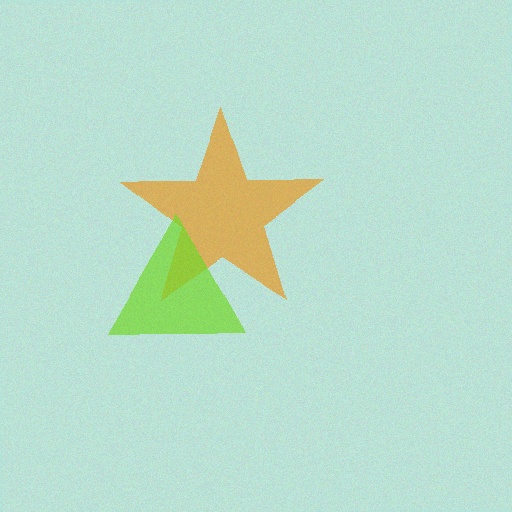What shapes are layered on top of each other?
The layered shapes are: an orange star, a lime triangle.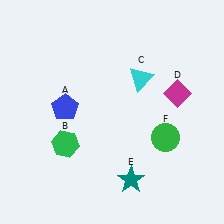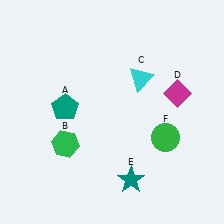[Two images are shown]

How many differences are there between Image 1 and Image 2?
There is 1 difference between the two images.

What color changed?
The pentagon (A) changed from blue in Image 1 to teal in Image 2.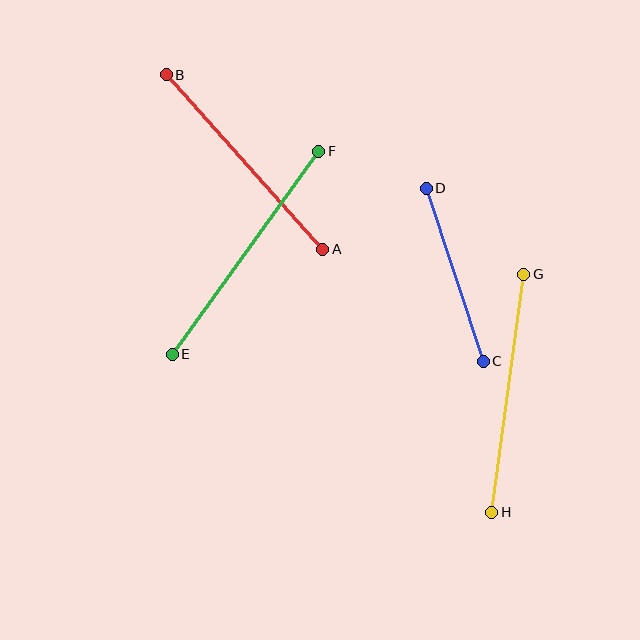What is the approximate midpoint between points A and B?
The midpoint is at approximately (244, 162) pixels.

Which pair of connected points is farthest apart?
Points E and F are farthest apart.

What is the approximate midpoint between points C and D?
The midpoint is at approximately (455, 275) pixels.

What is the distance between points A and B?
The distance is approximately 234 pixels.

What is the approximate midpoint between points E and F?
The midpoint is at approximately (246, 253) pixels.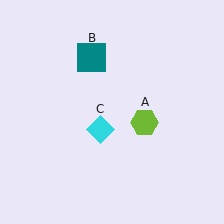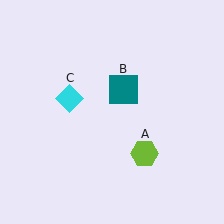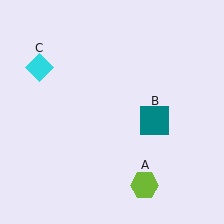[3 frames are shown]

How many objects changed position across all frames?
3 objects changed position: lime hexagon (object A), teal square (object B), cyan diamond (object C).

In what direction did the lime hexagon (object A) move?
The lime hexagon (object A) moved down.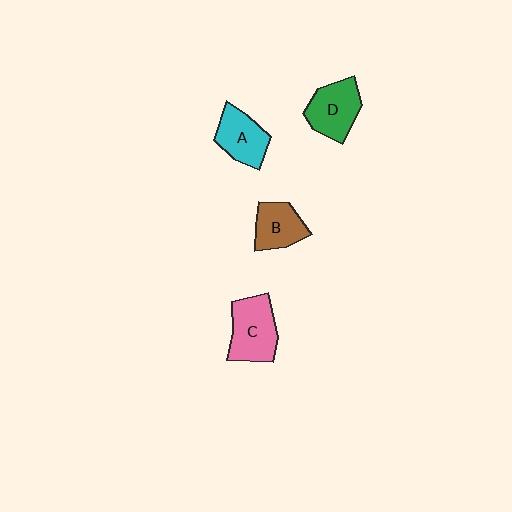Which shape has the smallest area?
Shape B (brown).